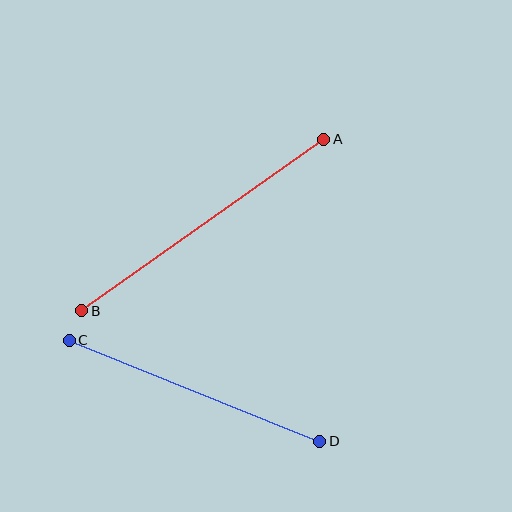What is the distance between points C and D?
The distance is approximately 270 pixels.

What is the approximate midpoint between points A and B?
The midpoint is at approximately (203, 225) pixels.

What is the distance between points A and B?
The distance is approximately 296 pixels.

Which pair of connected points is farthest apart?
Points A and B are farthest apart.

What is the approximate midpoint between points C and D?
The midpoint is at approximately (194, 391) pixels.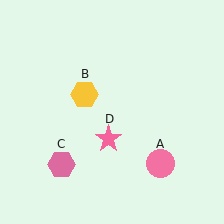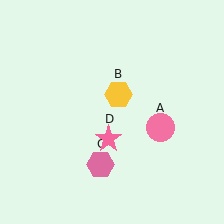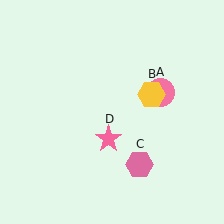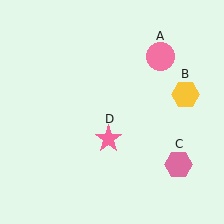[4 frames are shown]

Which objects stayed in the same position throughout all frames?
Pink star (object D) remained stationary.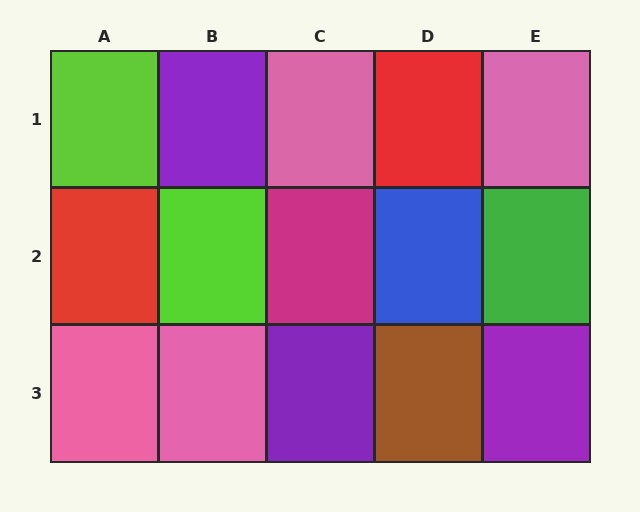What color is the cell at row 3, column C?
Purple.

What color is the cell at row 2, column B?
Lime.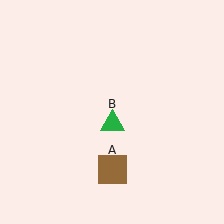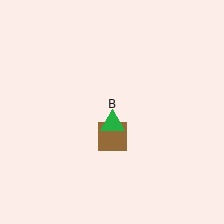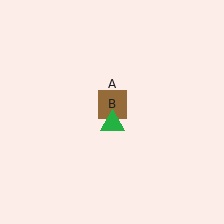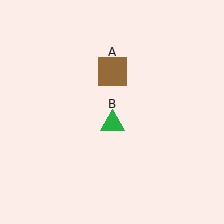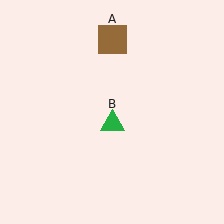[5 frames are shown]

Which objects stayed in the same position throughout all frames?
Green triangle (object B) remained stationary.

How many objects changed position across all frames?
1 object changed position: brown square (object A).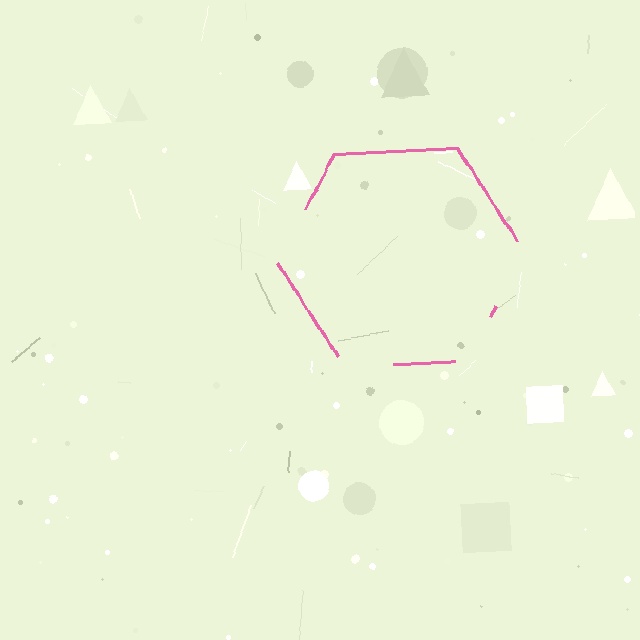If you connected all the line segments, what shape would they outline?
They would outline a hexagon.